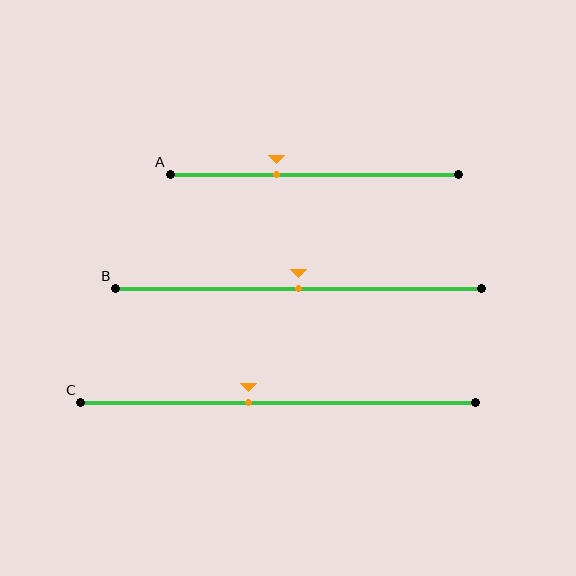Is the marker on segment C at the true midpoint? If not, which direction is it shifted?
No, the marker on segment C is shifted to the left by about 8% of the segment length.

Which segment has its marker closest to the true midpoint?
Segment B has its marker closest to the true midpoint.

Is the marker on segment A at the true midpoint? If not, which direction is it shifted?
No, the marker on segment A is shifted to the left by about 13% of the segment length.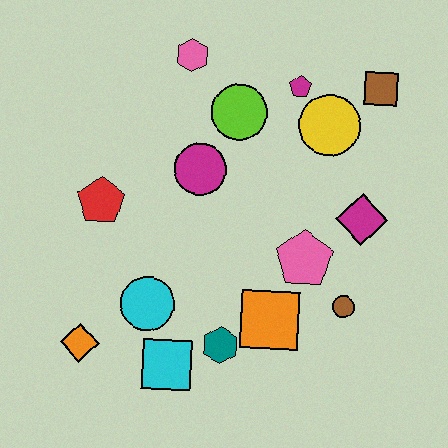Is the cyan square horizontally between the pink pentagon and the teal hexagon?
No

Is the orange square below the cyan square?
No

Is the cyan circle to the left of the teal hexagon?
Yes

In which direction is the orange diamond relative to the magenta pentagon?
The orange diamond is below the magenta pentagon.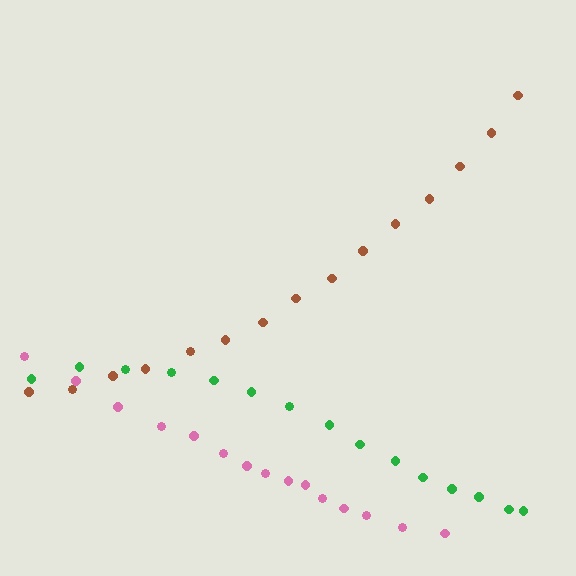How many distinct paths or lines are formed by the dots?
There are 3 distinct paths.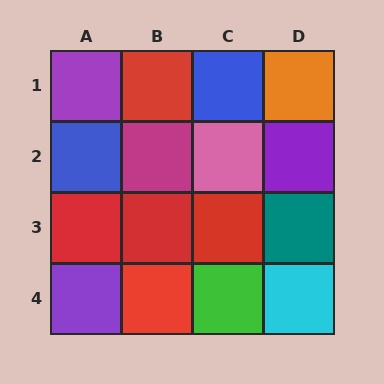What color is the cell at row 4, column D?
Cyan.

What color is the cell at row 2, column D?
Purple.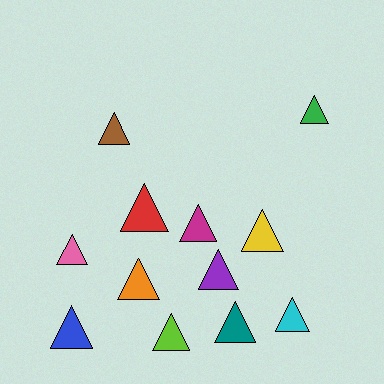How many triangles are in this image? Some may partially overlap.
There are 12 triangles.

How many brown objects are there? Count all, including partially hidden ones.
There is 1 brown object.